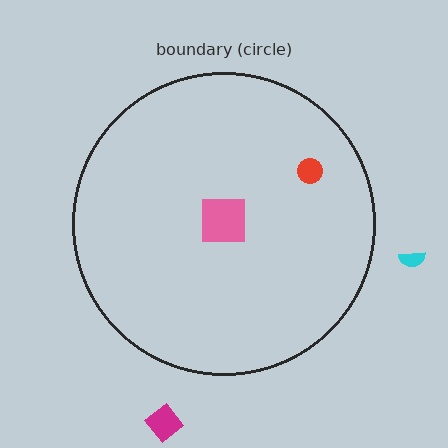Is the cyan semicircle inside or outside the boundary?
Outside.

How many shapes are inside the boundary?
2 inside, 2 outside.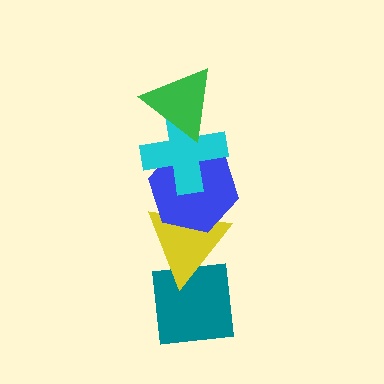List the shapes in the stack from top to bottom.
From top to bottom: the green triangle, the cyan cross, the blue hexagon, the yellow triangle, the teal square.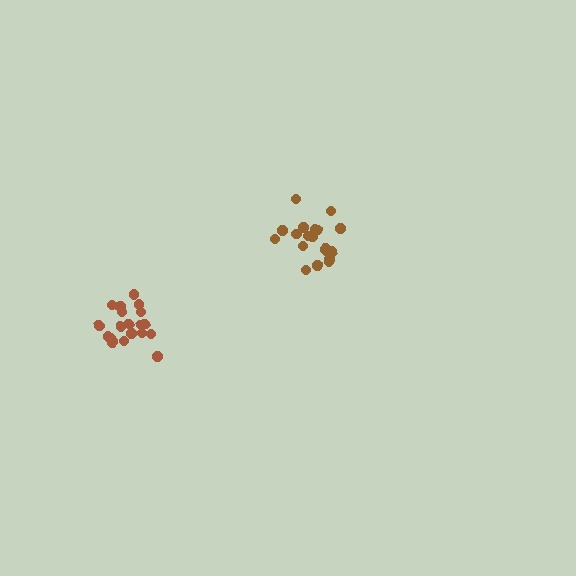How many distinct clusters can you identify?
There are 2 distinct clusters.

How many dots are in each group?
Group 1: 19 dots, Group 2: 19 dots (38 total).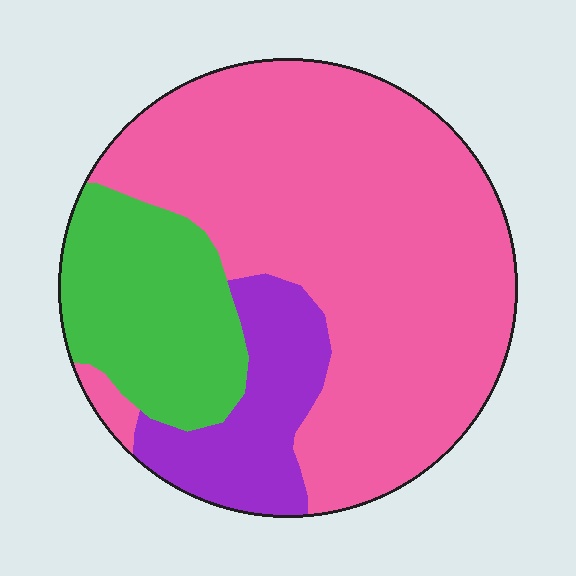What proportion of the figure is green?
Green takes up about one fifth (1/5) of the figure.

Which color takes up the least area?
Purple, at roughly 15%.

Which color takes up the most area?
Pink, at roughly 65%.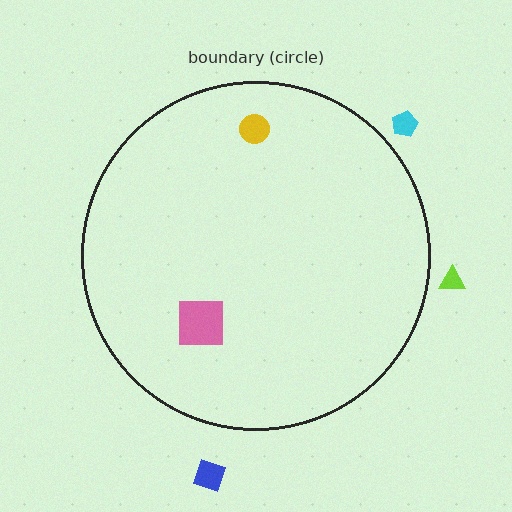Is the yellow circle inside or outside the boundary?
Inside.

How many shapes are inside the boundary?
2 inside, 3 outside.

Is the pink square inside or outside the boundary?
Inside.